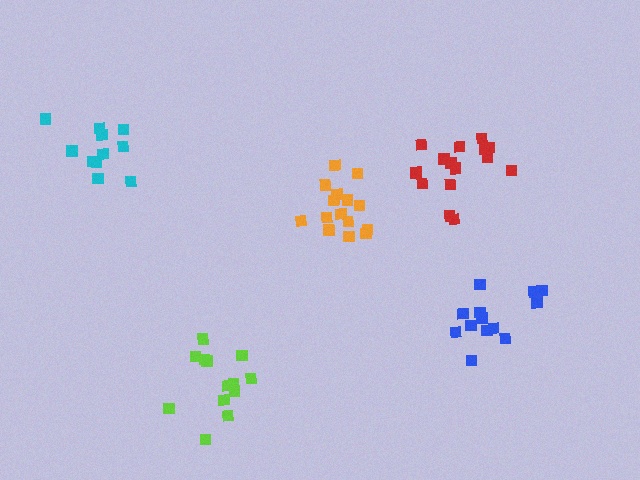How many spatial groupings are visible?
There are 5 spatial groupings.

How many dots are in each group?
Group 1: 11 dots, Group 2: 16 dots, Group 3: 13 dots, Group 4: 13 dots, Group 5: 16 dots (69 total).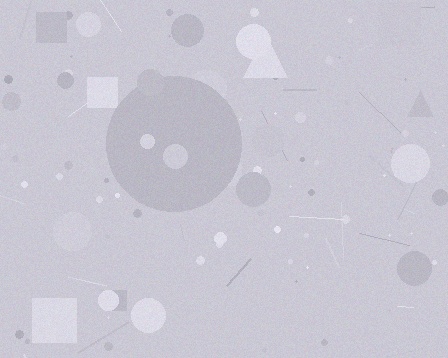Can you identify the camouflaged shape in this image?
The camouflaged shape is a circle.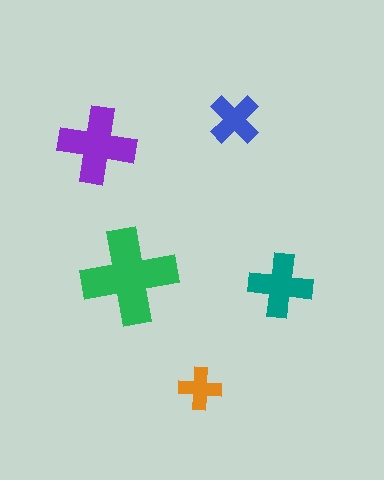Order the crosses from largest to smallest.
the green one, the purple one, the teal one, the blue one, the orange one.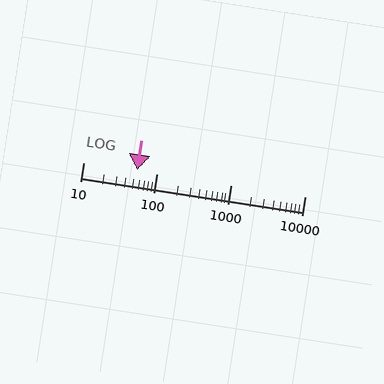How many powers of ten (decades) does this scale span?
The scale spans 3 decades, from 10 to 10000.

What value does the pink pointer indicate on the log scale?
The pointer indicates approximately 54.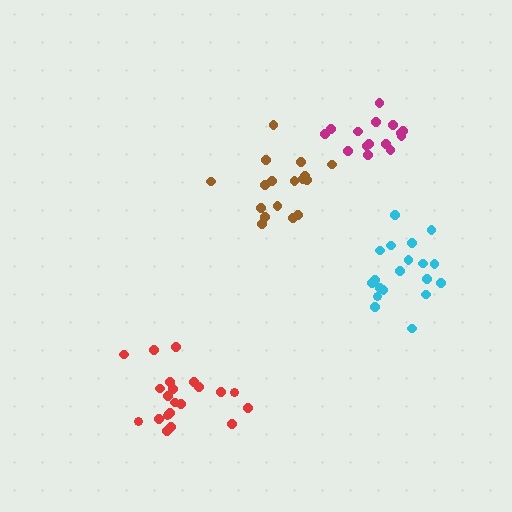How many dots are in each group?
Group 1: 19 dots, Group 2: 15 dots, Group 3: 17 dots, Group 4: 21 dots (72 total).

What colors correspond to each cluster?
The clusters are colored: cyan, magenta, brown, red.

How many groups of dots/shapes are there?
There are 4 groups.